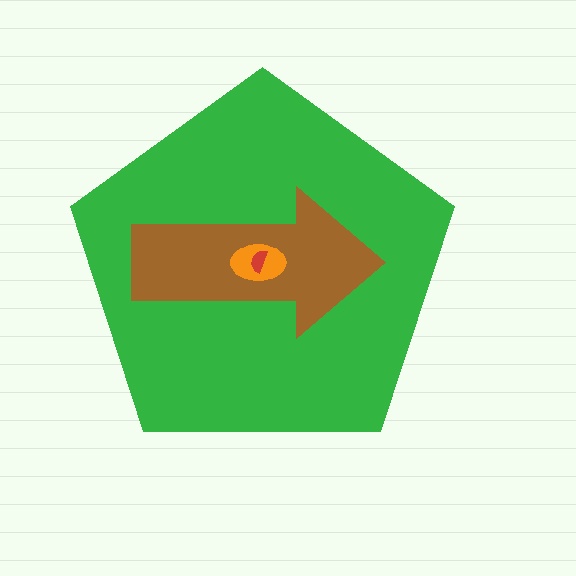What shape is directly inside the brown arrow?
The orange ellipse.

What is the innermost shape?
The red semicircle.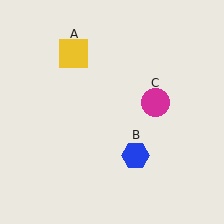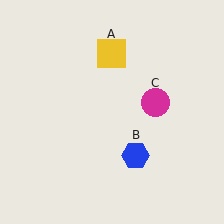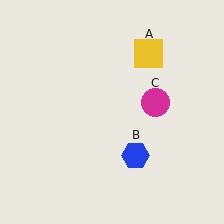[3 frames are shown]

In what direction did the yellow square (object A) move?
The yellow square (object A) moved right.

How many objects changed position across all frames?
1 object changed position: yellow square (object A).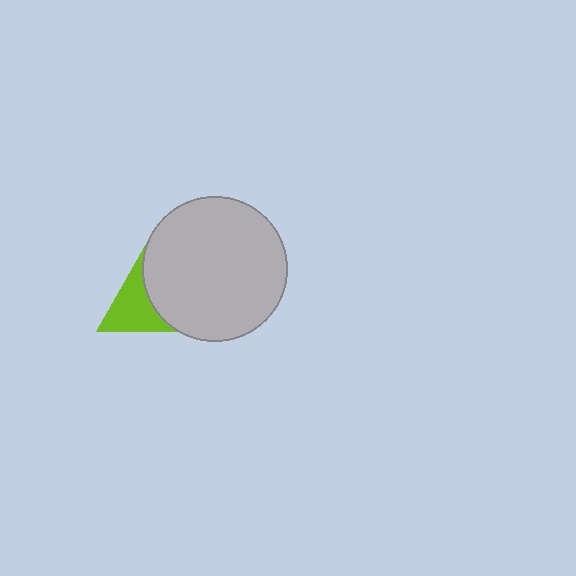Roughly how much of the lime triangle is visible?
A small part of it is visible (roughly 43%).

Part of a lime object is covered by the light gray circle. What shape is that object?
It is a triangle.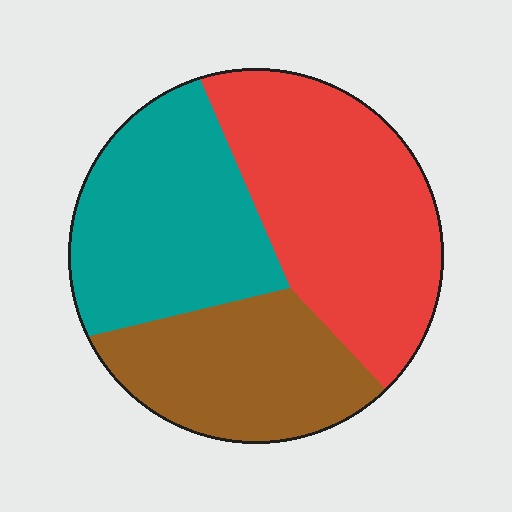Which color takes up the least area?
Brown, at roughly 25%.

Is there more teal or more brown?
Teal.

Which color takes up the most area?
Red, at roughly 40%.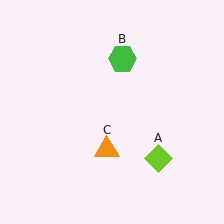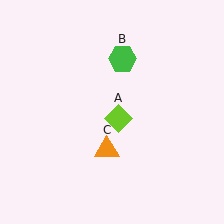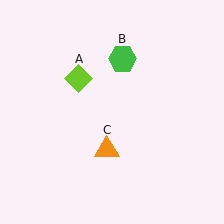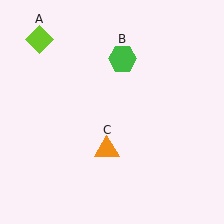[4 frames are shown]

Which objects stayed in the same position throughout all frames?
Green hexagon (object B) and orange triangle (object C) remained stationary.